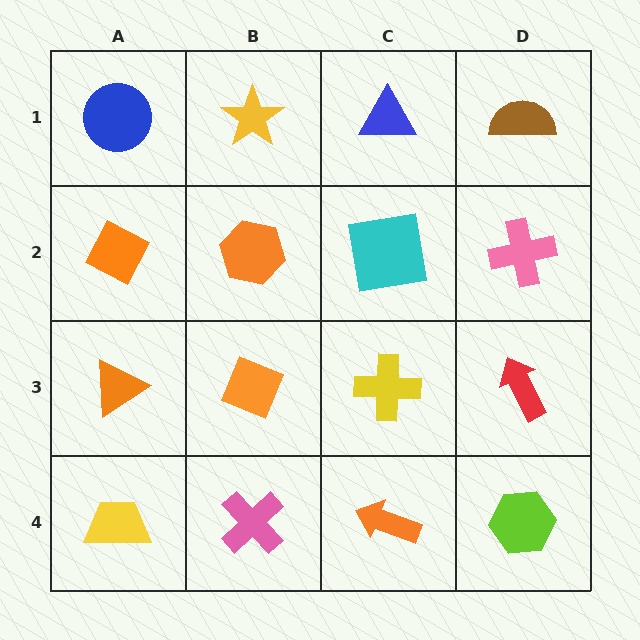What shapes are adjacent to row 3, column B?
An orange hexagon (row 2, column B), a pink cross (row 4, column B), an orange triangle (row 3, column A), a yellow cross (row 3, column C).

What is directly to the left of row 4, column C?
A pink cross.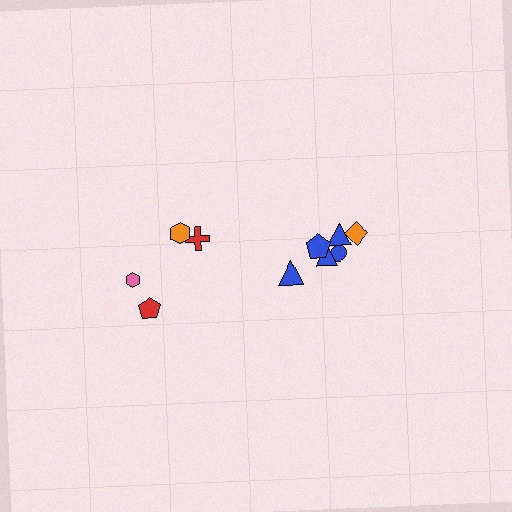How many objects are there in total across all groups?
There are 10 objects.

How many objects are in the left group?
There are 4 objects.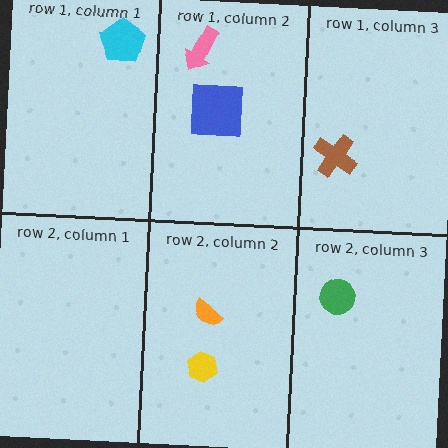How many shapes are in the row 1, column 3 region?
1.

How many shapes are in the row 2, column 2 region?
2.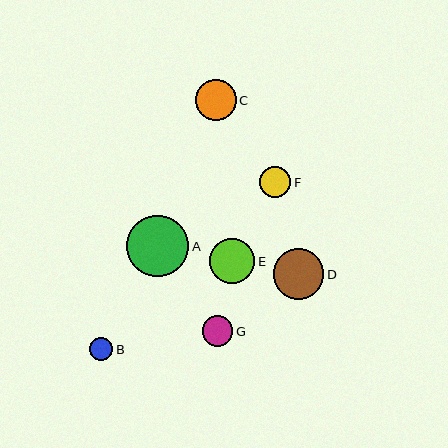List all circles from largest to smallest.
From largest to smallest: A, D, E, C, F, G, B.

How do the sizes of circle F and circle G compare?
Circle F and circle G are approximately the same size.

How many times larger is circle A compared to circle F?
Circle A is approximately 2.0 times the size of circle F.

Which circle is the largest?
Circle A is the largest with a size of approximately 62 pixels.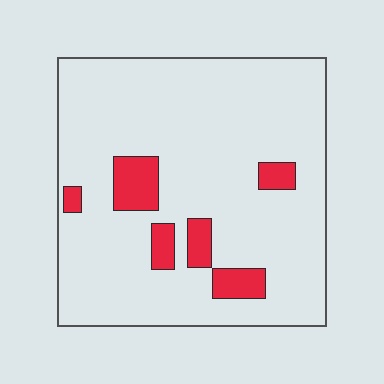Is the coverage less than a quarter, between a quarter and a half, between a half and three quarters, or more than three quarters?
Less than a quarter.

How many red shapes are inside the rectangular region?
6.